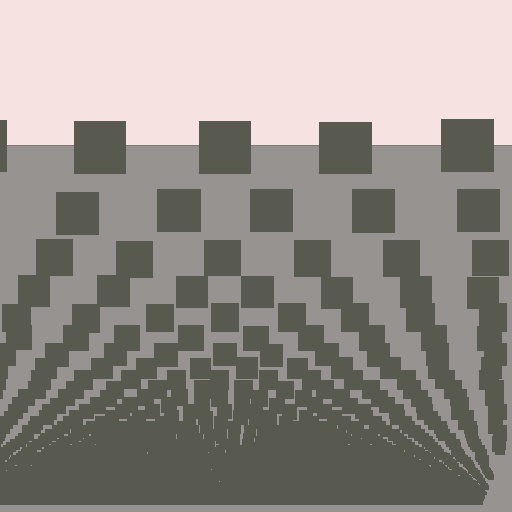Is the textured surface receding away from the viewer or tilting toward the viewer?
The surface appears to tilt toward the viewer. Texture elements get larger and sparser toward the top.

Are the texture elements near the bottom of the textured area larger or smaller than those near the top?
Smaller. The gradient is inverted — elements near the bottom are smaller and denser.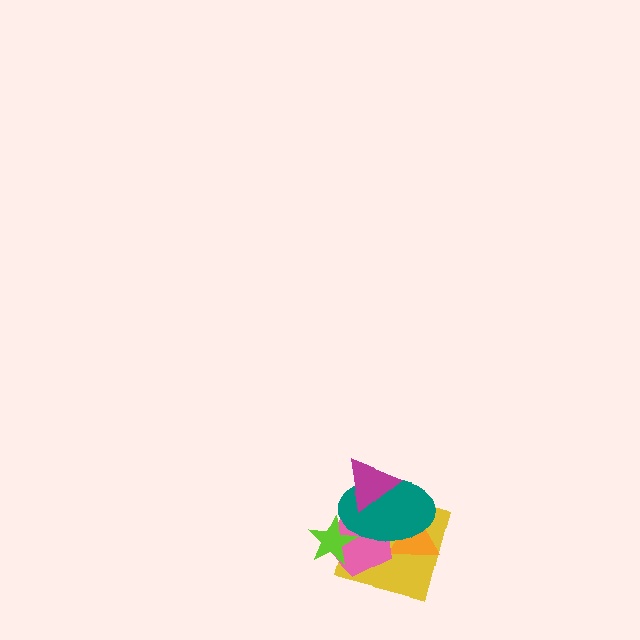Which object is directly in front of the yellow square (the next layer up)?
The orange triangle is directly in front of the yellow square.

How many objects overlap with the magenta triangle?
3 objects overlap with the magenta triangle.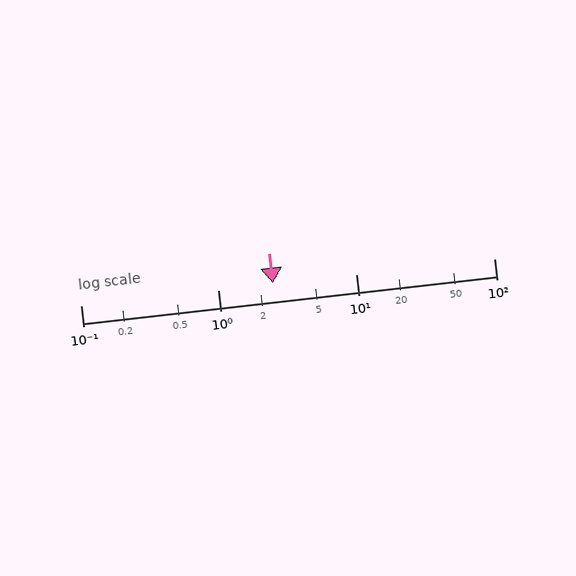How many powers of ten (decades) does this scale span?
The scale spans 3 decades, from 0.1 to 100.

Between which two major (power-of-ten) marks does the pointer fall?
The pointer is between 1 and 10.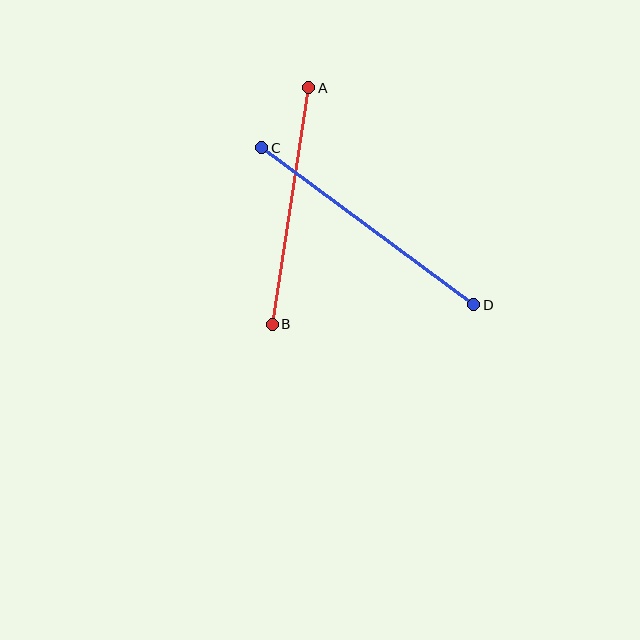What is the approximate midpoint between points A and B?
The midpoint is at approximately (291, 206) pixels.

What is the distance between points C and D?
The distance is approximately 264 pixels.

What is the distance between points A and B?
The distance is approximately 239 pixels.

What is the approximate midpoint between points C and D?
The midpoint is at approximately (368, 226) pixels.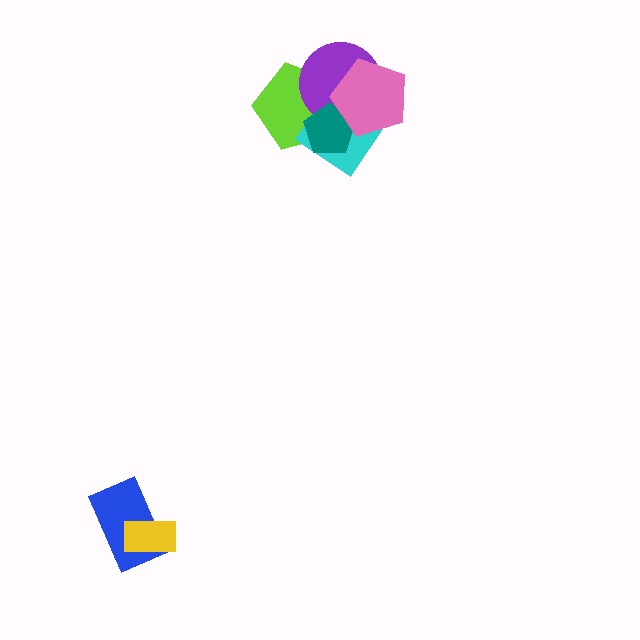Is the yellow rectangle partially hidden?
No, no other shape covers it.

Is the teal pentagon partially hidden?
Yes, it is partially covered by another shape.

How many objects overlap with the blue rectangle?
1 object overlaps with the blue rectangle.